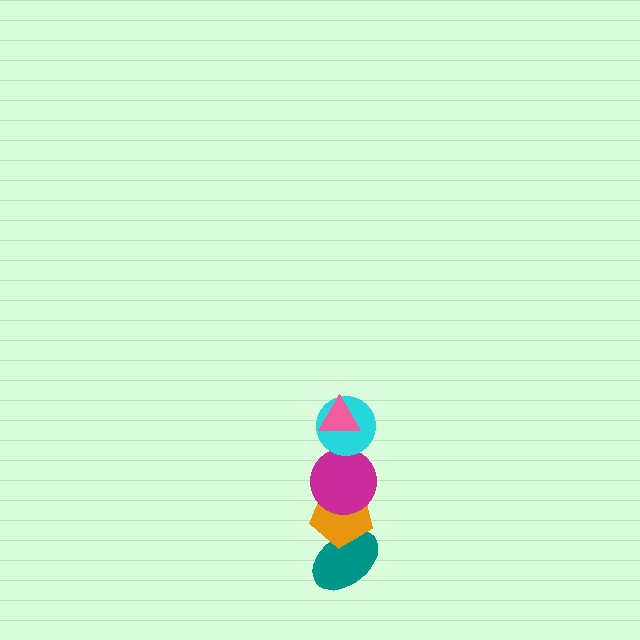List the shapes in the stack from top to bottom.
From top to bottom: the pink triangle, the cyan circle, the magenta circle, the orange pentagon, the teal ellipse.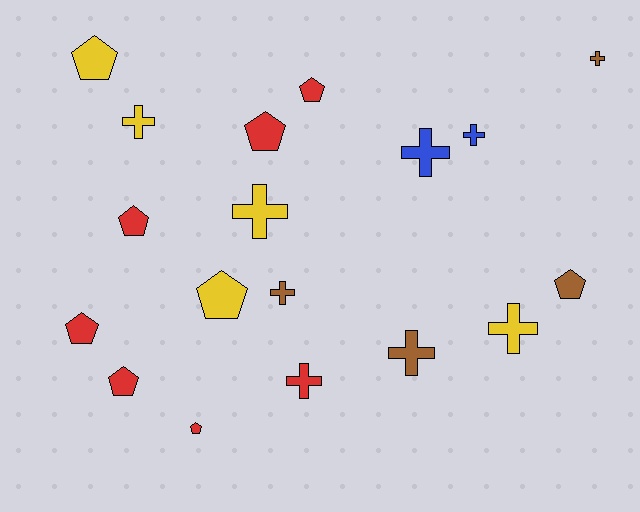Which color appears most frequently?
Red, with 7 objects.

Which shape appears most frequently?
Pentagon, with 9 objects.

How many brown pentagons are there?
There is 1 brown pentagon.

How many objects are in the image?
There are 18 objects.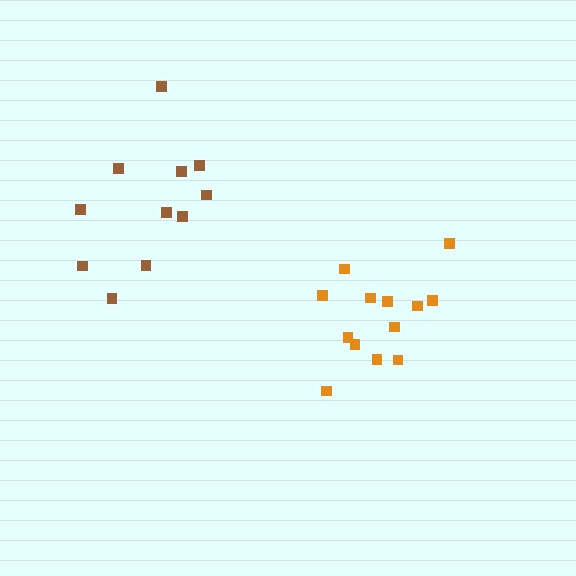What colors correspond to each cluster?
The clusters are colored: orange, brown.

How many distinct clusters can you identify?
There are 2 distinct clusters.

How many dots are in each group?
Group 1: 13 dots, Group 2: 11 dots (24 total).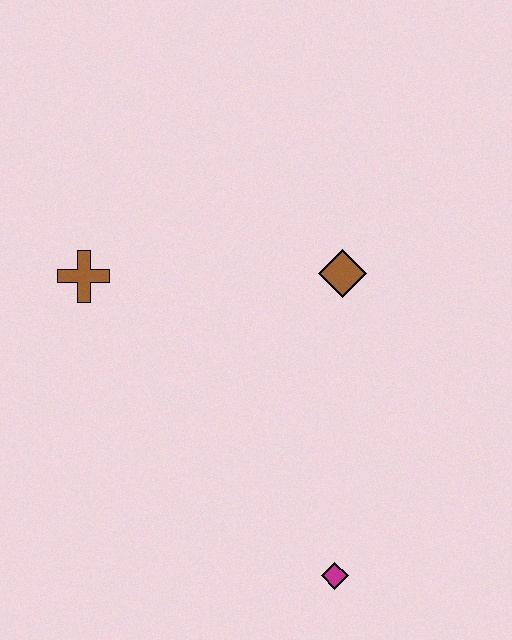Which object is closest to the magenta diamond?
The brown diamond is closest to the magenta diamond.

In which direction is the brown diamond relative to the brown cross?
The brown diamond is to the right of the brown cross.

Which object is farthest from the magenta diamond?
The brown cross is farthest from the magenta diamond.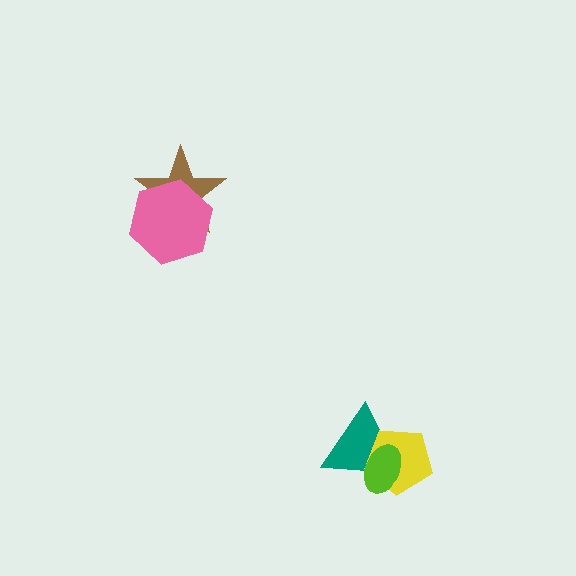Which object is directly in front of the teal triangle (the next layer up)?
The yellow pentagon is directly in front of the teal triangle.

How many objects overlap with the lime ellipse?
2 objects overlap with the lime ellipse.